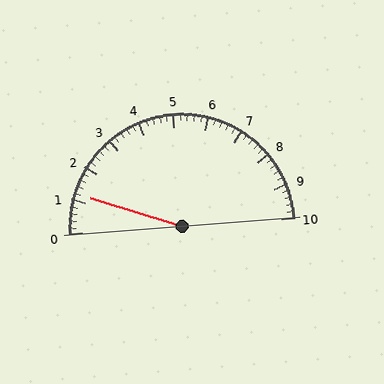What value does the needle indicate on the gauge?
The needle indicates approximately 1.2.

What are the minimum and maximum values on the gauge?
The gauge ranges from 0 to 10.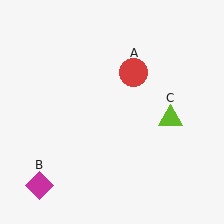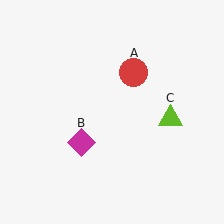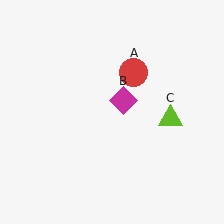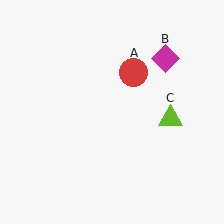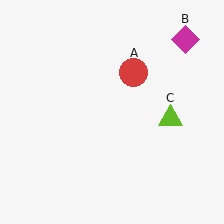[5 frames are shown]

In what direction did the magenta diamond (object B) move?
The magenta diamond (object B) moved up and to the right.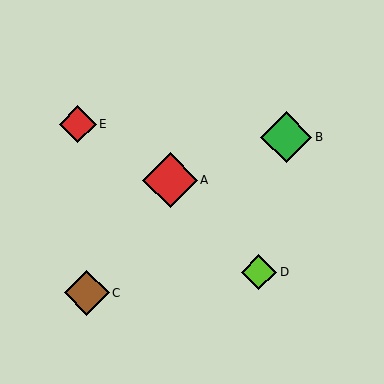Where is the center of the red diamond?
The center of the red diamond is at (170, 180).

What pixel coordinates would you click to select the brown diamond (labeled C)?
Click at (87, 293) to select the brown diamond C.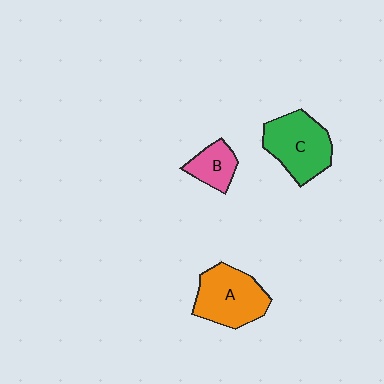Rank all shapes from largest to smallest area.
From largest to smallest: C (green), A (orange), B (pink).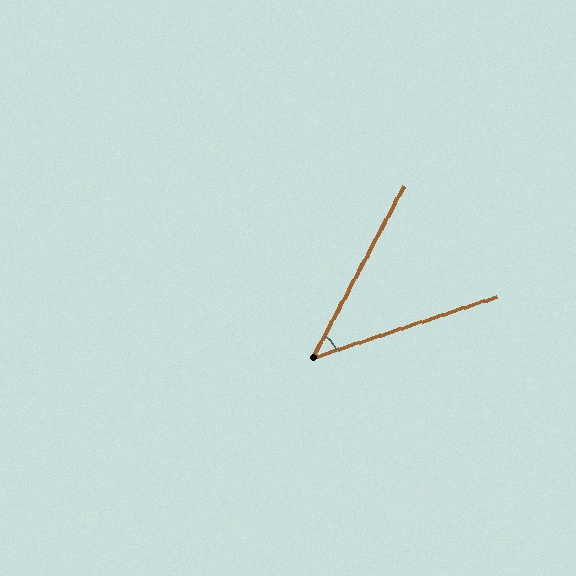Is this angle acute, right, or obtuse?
It is acute.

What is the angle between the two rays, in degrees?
Approximately 44 degrees.